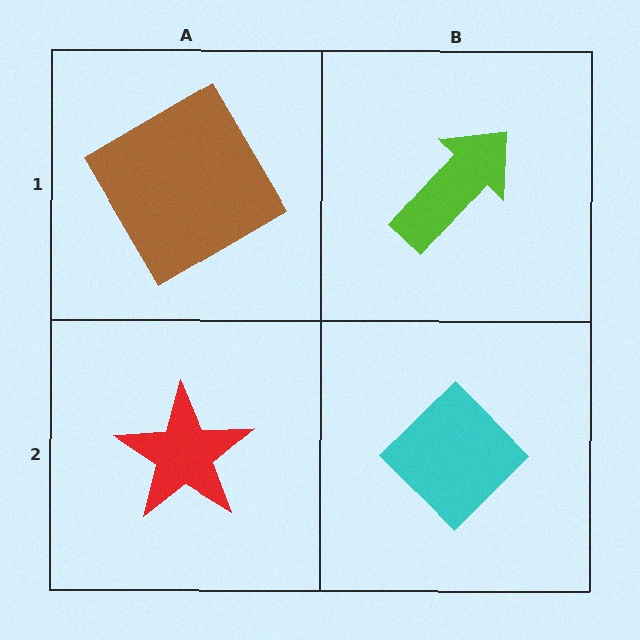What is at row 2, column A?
A red star.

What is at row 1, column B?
A lime arrow.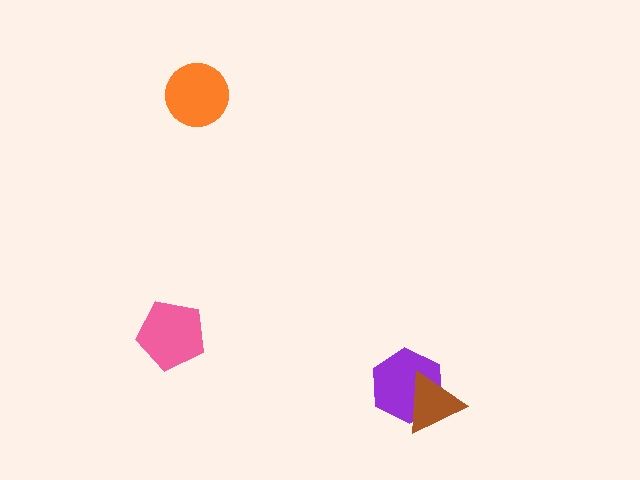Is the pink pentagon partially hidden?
No, no other shape covers it.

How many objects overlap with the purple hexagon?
1 object overlaps with the purple hexagon.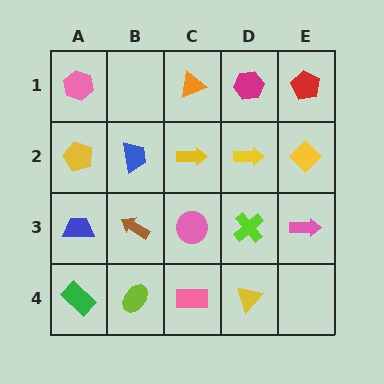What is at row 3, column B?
A brown arrow.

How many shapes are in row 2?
5 shapes.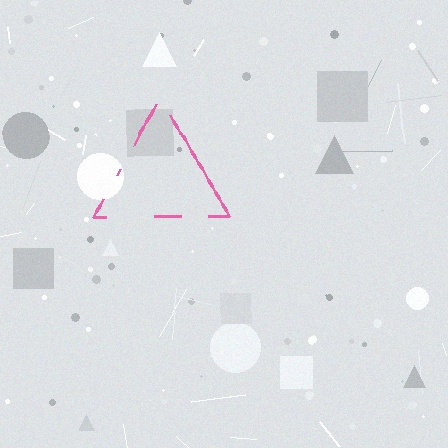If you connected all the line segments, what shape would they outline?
They would outline a triangle.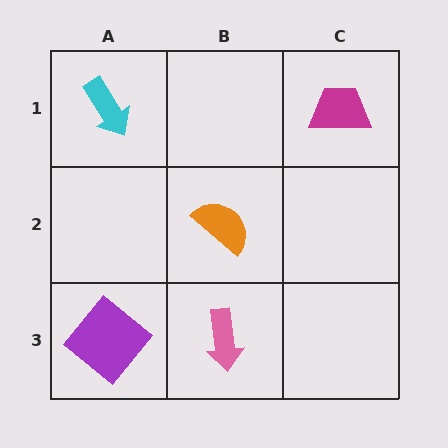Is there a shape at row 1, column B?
No, that cell is empty.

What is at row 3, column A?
A purple diamond.